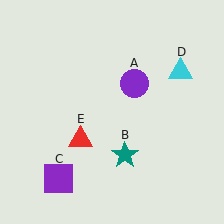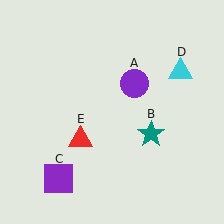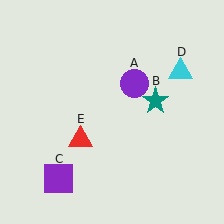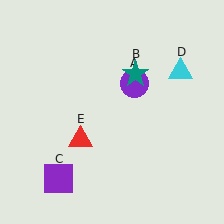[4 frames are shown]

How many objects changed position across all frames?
1 object changed position: teal star (object B).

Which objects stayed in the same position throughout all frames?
Purple circle (object A) and purple square (object C) and cyan triangle (object D) and red triangle (object E) remained stationary.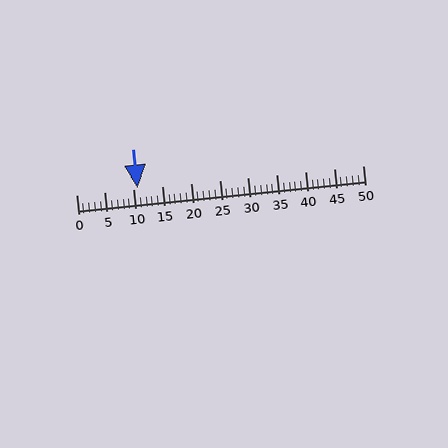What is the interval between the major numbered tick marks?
The major tick marks are spaced 5 units apart.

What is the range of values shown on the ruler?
The ruler shows values from 0 to 50.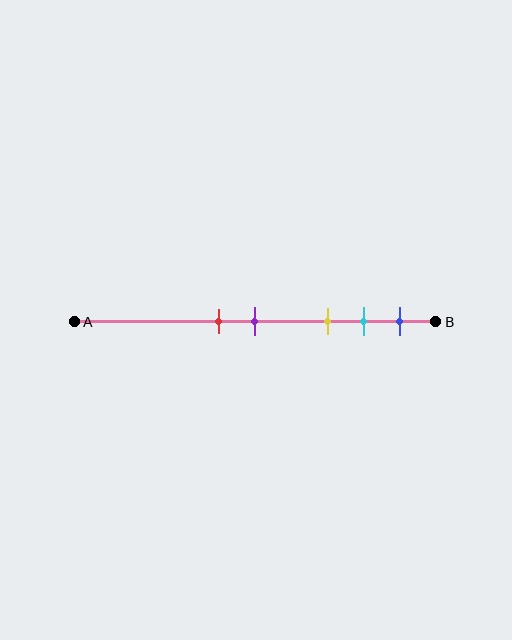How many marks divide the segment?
There are 5 marks dividing the segment.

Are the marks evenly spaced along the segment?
No, the marks are not evenly spaced.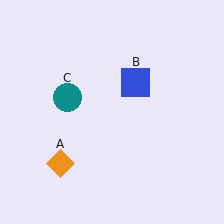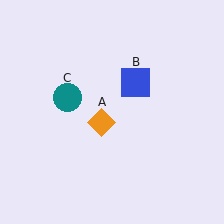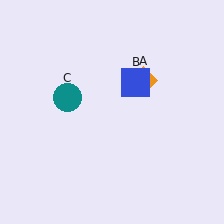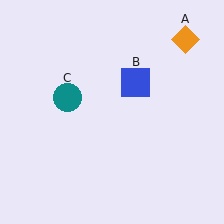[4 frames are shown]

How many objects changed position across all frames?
1 object changed position: orange diamond (object A).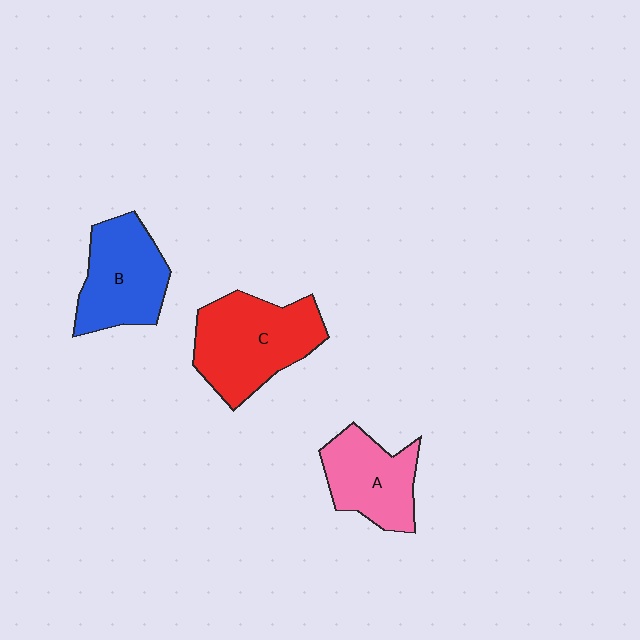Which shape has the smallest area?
Shape A (pink).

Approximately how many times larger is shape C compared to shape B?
Approximately 1.2 times.